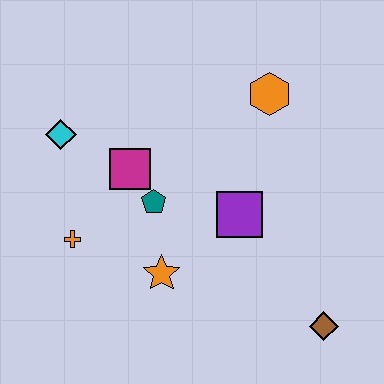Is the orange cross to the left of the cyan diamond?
No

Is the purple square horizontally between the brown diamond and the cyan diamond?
Yes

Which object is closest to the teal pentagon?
The magenta square is closest to the teal pentagon.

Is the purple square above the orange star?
Yes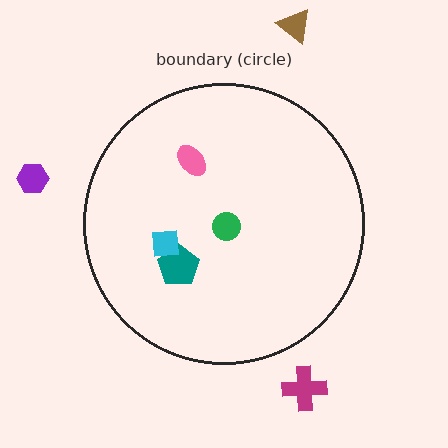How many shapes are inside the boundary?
4 inside, 3 outside.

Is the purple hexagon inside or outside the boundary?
Outside.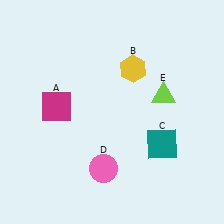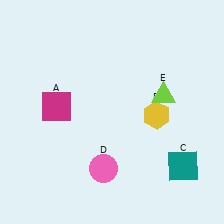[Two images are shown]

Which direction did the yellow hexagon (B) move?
The yellow hexagon (B) moved down.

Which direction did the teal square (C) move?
The teal square (C) moved right.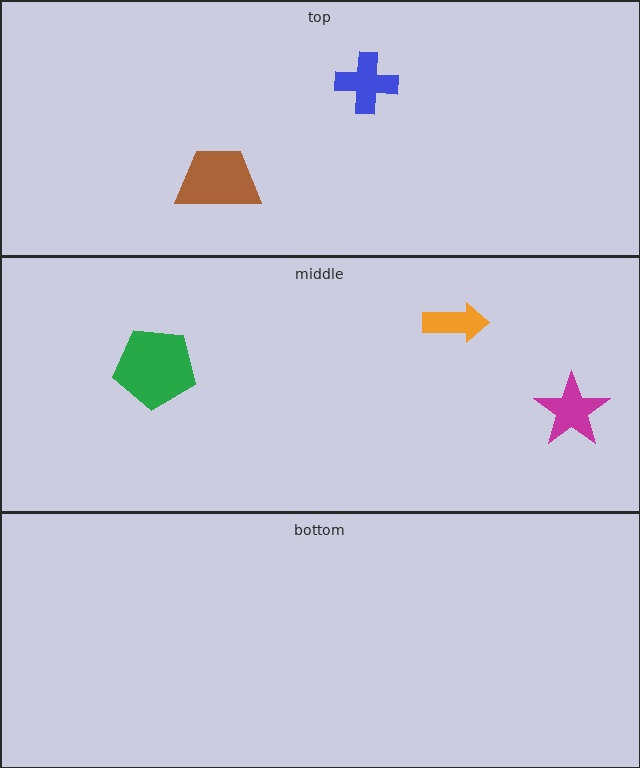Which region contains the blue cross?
The top region.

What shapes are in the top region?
The blue cross, the brown trapezoid.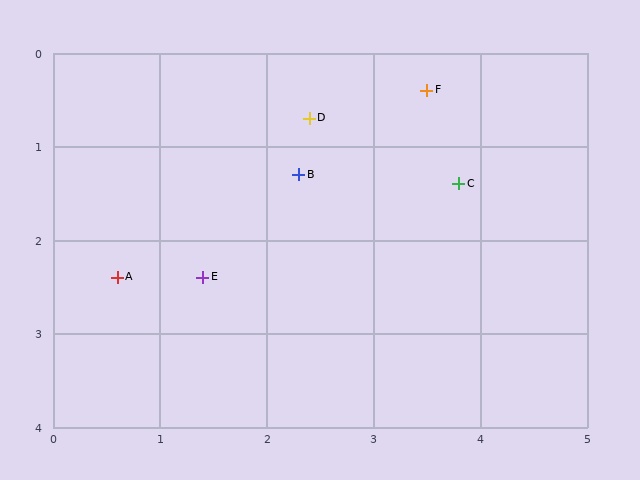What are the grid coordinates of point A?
Point A is at approximately (0.6, 2.4).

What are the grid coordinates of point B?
Point B is at approximately (2.3, 1.3).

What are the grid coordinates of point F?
Point F is at approximately (3.5, 0.4).